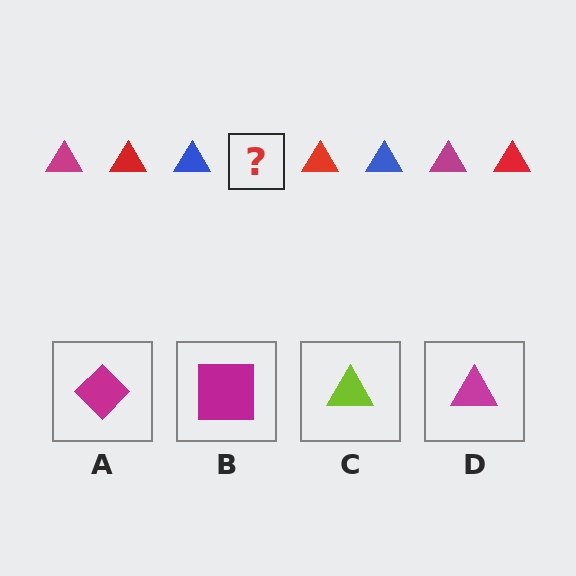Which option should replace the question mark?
Option D.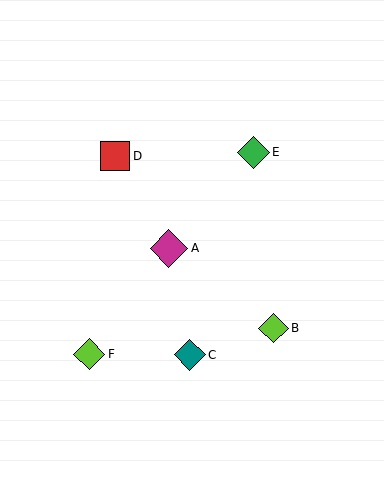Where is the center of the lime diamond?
The center of the lime diamond is at (89, 354).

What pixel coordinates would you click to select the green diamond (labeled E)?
Click at (254, 152) to select the green diamond E.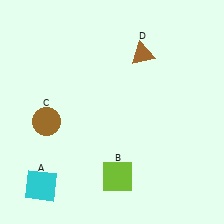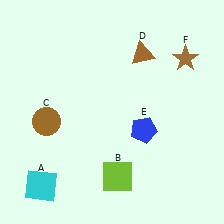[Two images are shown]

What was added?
A blue pentagon (E), a brown star (F) were added in Image 2.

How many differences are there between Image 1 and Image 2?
There are 2 differences between the two images.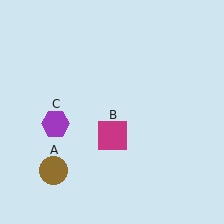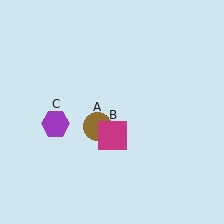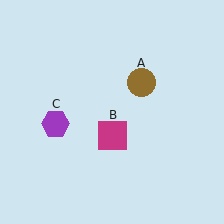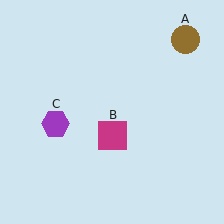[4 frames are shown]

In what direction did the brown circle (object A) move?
The brown circle (object A) moved up and to the right.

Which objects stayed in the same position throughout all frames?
Magenta square (object B) and purple hexagon (object C) remained stationary.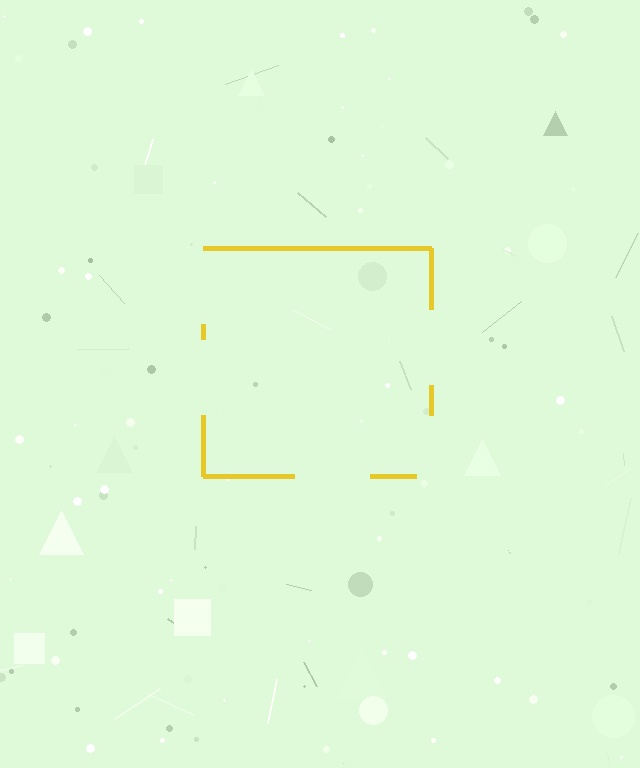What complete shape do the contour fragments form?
The contour fragments form a square.